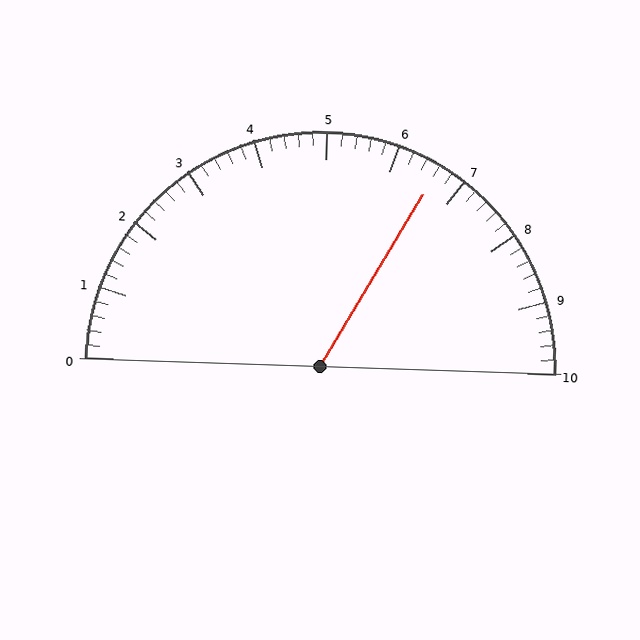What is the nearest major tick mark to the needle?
The nearest major tick mark is 7.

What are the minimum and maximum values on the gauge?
The gauge ranges from 0 to 10.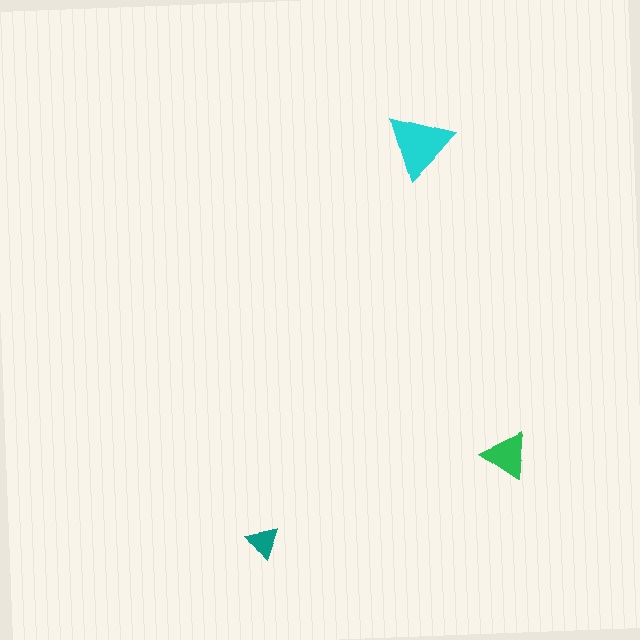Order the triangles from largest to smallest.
the cyan one, the green one, the teal one.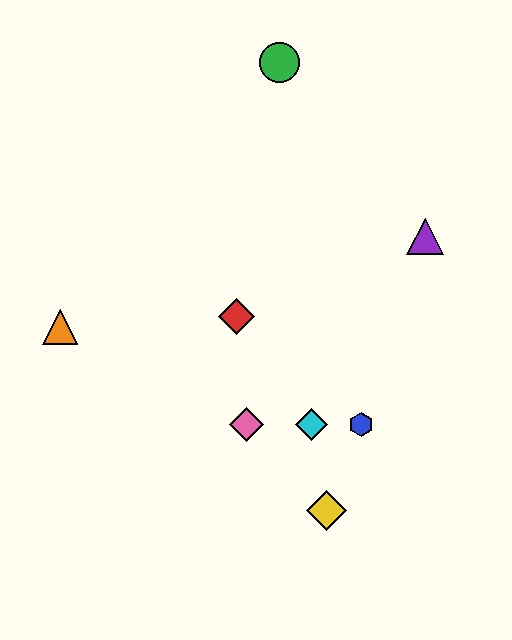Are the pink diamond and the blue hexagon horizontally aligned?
Yes, both are at y≈424.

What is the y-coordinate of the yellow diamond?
The yellow diamond is at y≈510.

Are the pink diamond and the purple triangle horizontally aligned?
No, the pink diamond is at y≈424 and the purple triangle is at y≈237.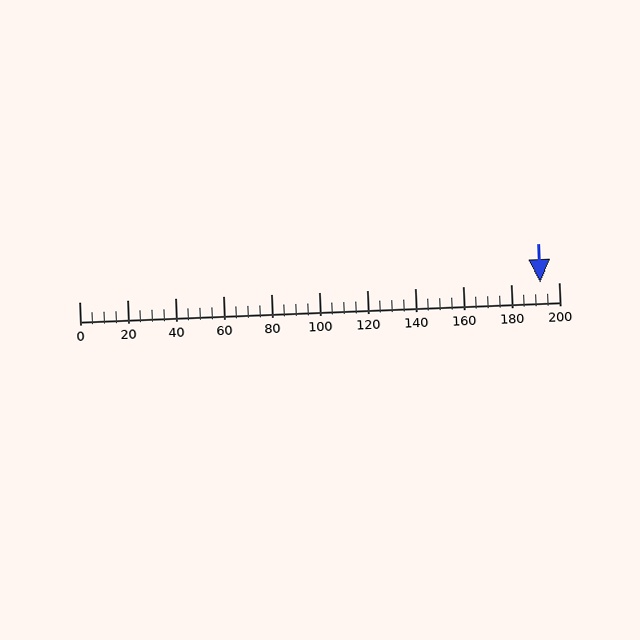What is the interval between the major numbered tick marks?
The major tick marks are spaced 20 units apart.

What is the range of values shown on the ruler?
The ruler shows values from 0 to 200.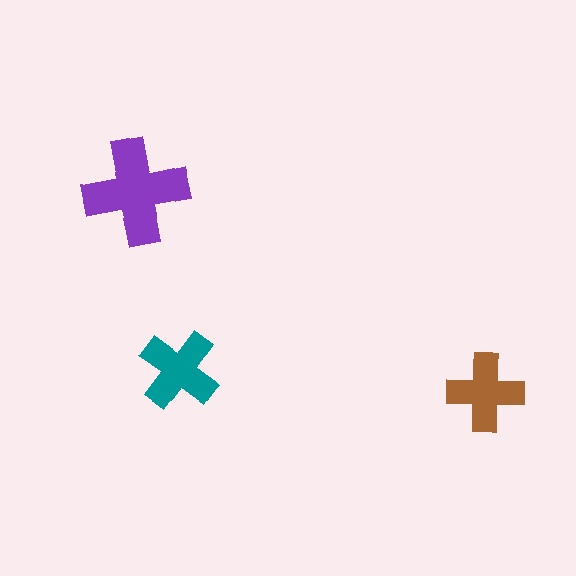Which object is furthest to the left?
The purple cross is leftmost.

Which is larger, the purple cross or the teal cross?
The purple one.